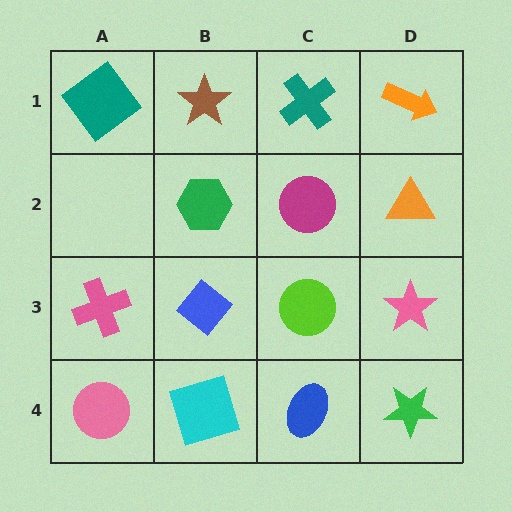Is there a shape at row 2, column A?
No, that cell is empty.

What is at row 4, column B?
A cyan square.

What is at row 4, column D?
A green star.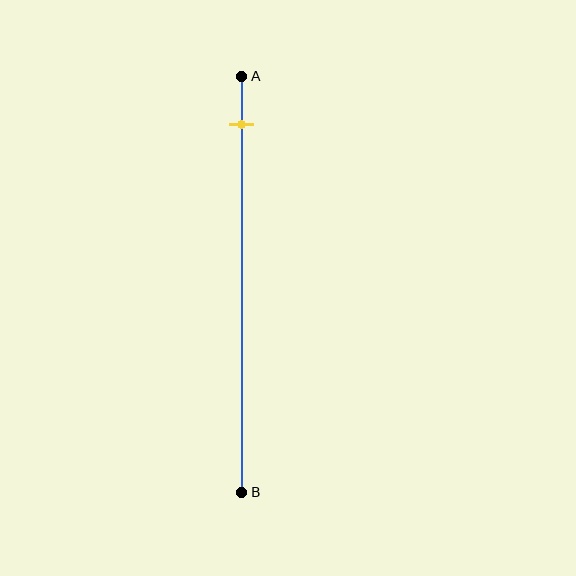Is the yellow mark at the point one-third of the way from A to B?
No, the mark is at about 10% from A, not at the 33% one-third point.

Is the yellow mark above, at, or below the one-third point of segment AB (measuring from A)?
The yellow mark is above the one-third point of segment AB.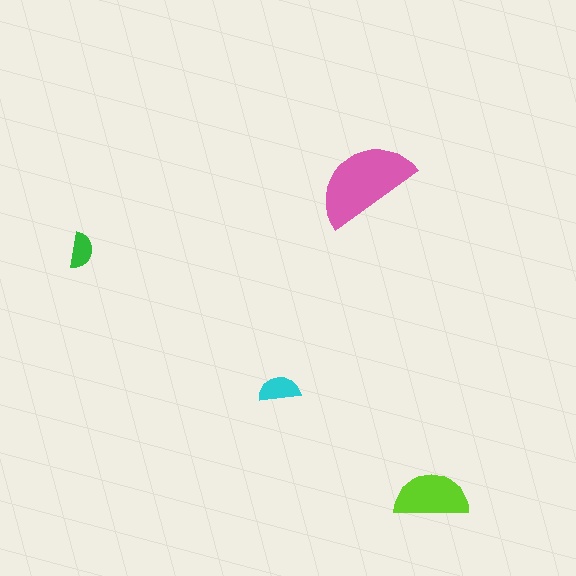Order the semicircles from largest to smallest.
the pink one, the lime one, the cyan one, the green one.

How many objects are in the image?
There are 4 objects in the image.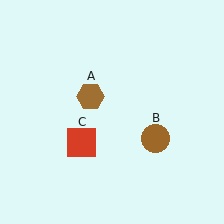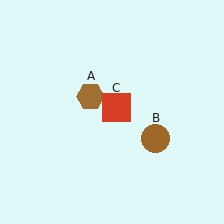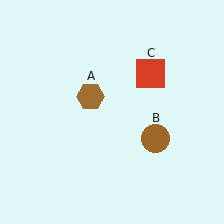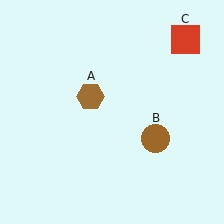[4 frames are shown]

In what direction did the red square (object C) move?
The red square (object C) moved up and to the right.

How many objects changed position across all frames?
1 object changed position: red square (object C).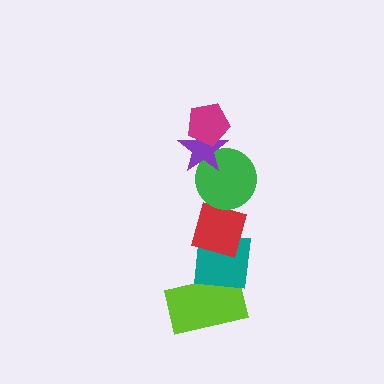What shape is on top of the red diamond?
The green circle is on top of the red diamond.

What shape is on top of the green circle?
The purple star is on top of the green circle.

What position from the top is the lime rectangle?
The lime rectangle is 6th from the top.